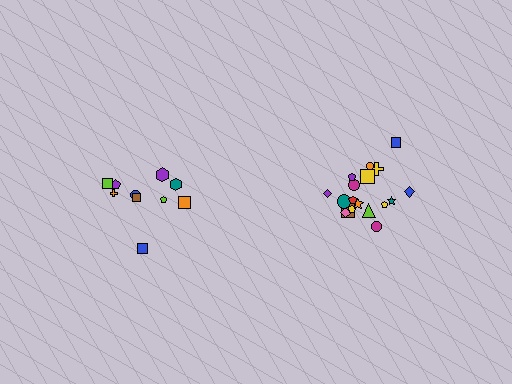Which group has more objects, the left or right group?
The right group.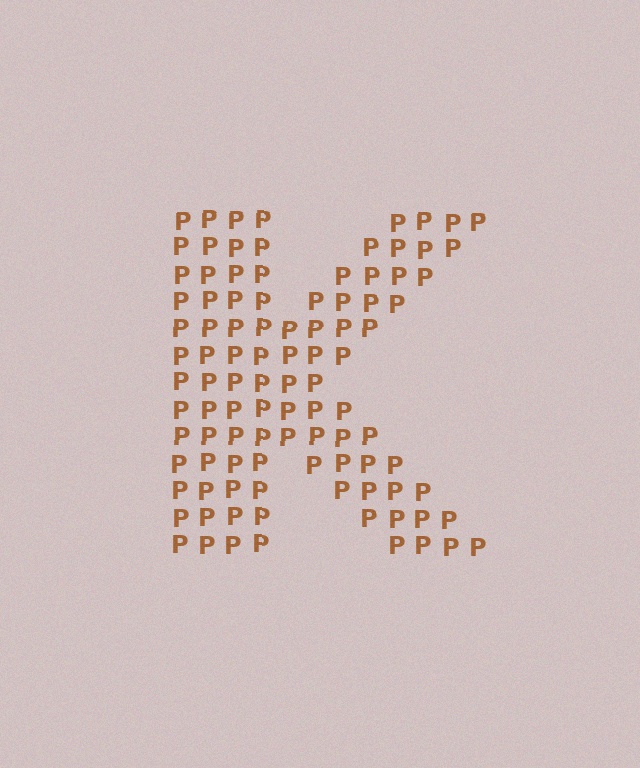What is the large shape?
The large shape is the letter K.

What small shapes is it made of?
It is made of small letter P's.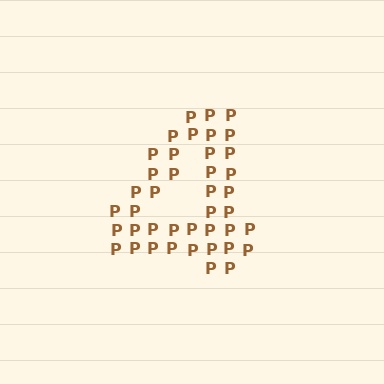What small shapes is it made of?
It is made of small letter P's.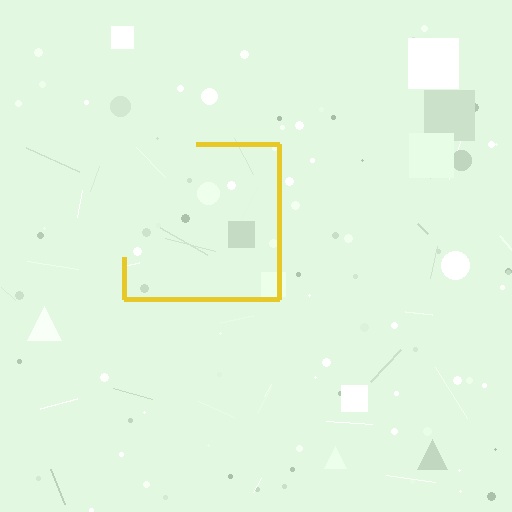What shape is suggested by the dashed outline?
The dashed outline suggests a square.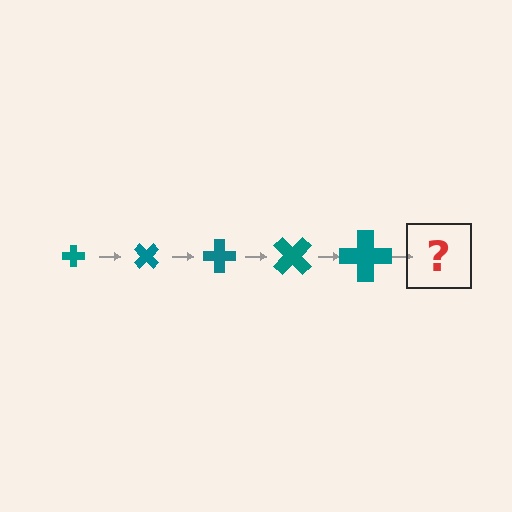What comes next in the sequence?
The next element should be a cross, larger than the previous one and rotated 225 degrees from the start.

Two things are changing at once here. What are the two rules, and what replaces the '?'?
The two rules are that the cross grows larger each step and it rotates 45 degrees each step. The '?' should be a cross, larger than the previous one and rotated 225 degrees from the start.